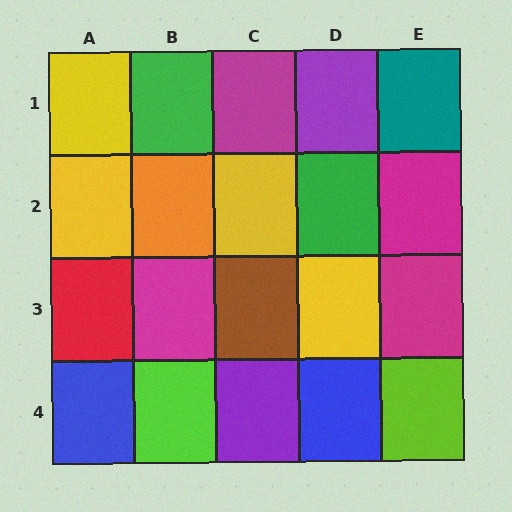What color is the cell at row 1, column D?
Purple.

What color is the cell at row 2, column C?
Yellow.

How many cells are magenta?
4 cells are magenta.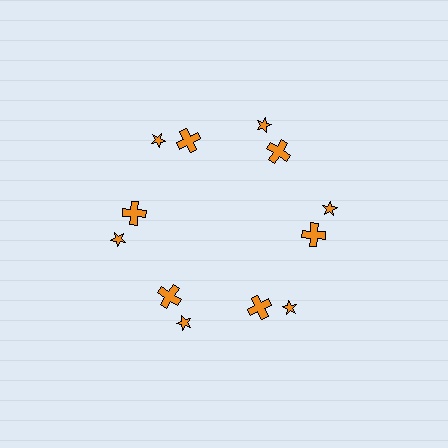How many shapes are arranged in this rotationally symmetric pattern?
There are 12 shapes, arranged in 6 groups of 2.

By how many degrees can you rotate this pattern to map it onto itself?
The pattern maps onto itself every 60 degrees of rotation.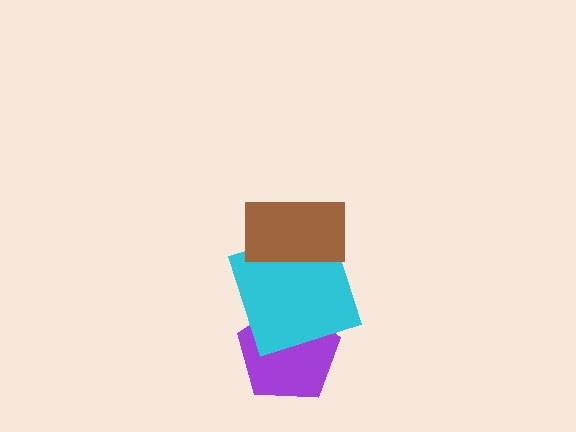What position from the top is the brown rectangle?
The brown rectangle is 1st from the top.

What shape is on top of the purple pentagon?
The cyan square is on top of the purple pentagon.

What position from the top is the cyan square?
The cyan square is 2nd from the top.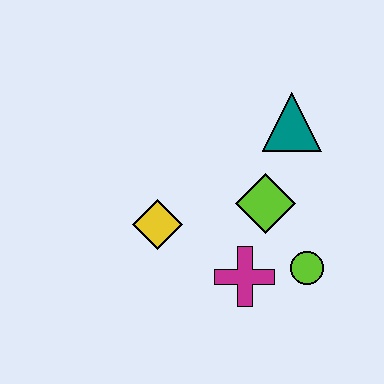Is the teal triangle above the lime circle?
Yes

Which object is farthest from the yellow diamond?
The teal triangle is farthest from the yellow diamond.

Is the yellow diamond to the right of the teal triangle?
No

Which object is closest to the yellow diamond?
The magenta cross is closest to the yellow diamond.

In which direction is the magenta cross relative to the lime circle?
The magenta cross is to the left of the lime circle.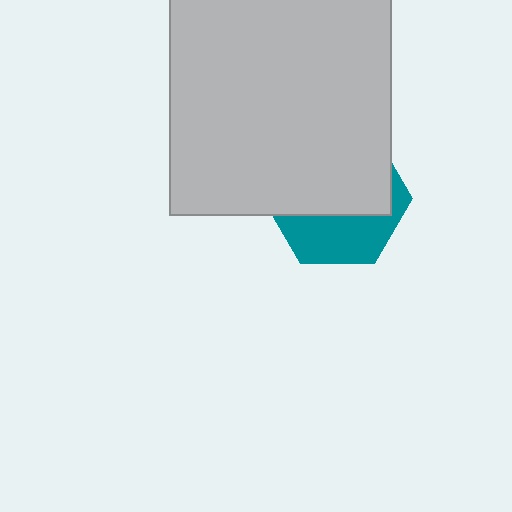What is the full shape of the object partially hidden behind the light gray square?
The partially hidden object is a teal hexagon.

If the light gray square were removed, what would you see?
You would see the complete teal hexagon.